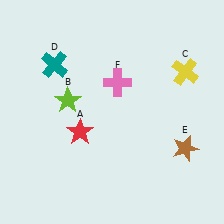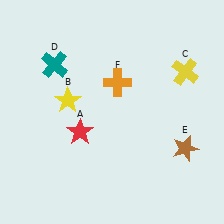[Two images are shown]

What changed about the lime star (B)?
In Image 1, B is lime. In Image 2, it changed to yellow.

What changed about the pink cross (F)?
In Image 1, F is pink. In Image 2, it changed to orange.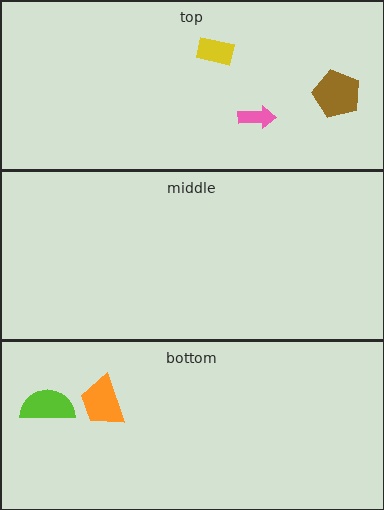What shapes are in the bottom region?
The lime semicircle, the orange trapezoid.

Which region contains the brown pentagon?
The top region.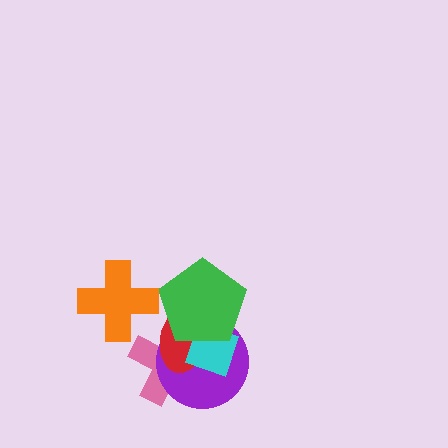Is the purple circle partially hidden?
Yes, it is partially covered by another shape.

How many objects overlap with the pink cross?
4 objects overlap with the pink cross.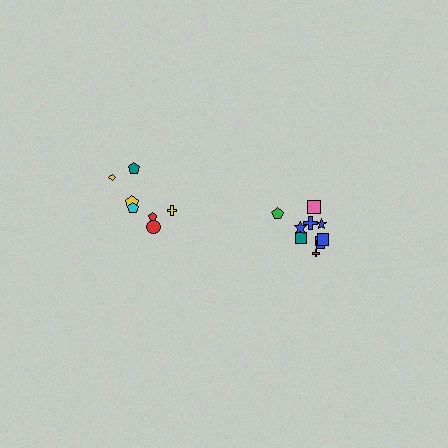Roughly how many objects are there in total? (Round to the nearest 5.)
Roughly 15 objects in total.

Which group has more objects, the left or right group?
The right group.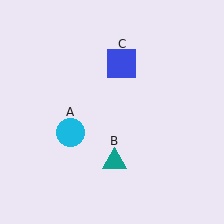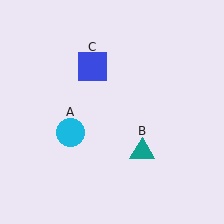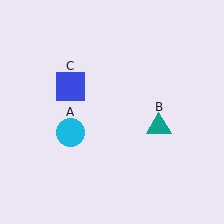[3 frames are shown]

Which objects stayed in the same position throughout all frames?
Cyan circle (object A) remained stationary.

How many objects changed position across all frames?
2 objects changed position: teal triangle (object B), blue square (object C).